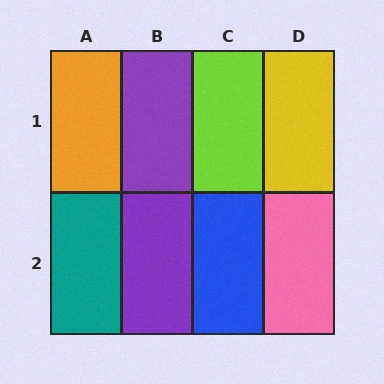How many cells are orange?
1 cell is orange.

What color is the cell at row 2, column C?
Blue.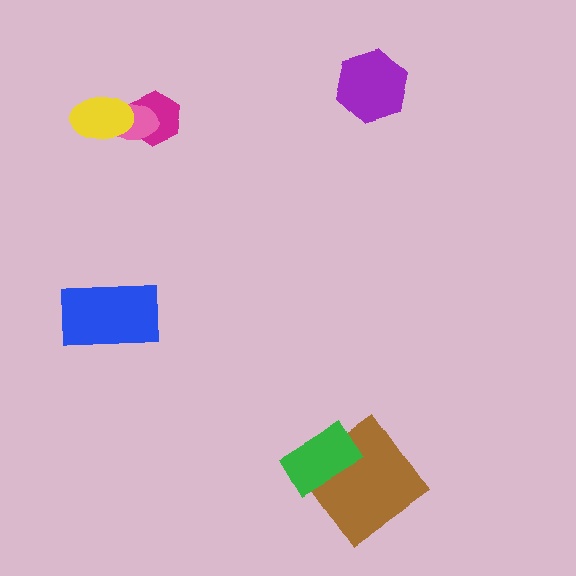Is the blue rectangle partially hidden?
No, no other shape covers it.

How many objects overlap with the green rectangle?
1 object overlaps with the green rectangle.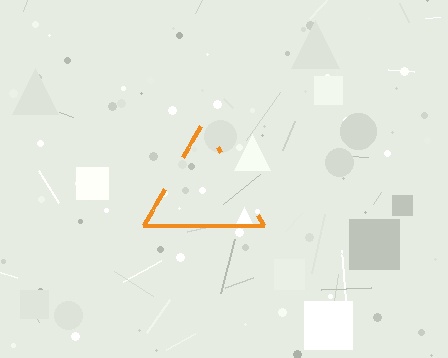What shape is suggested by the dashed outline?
The dashed outline suggests a triangle.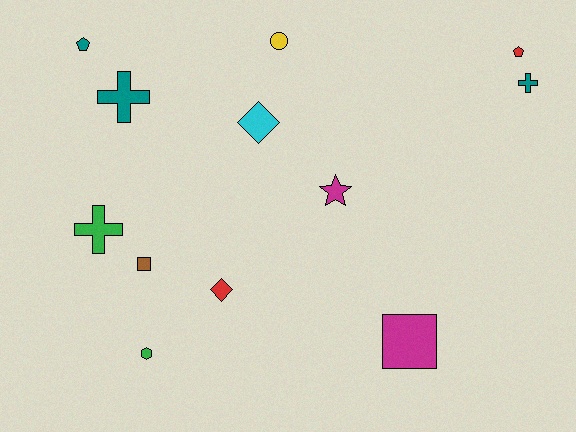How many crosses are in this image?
There are 3 crosses.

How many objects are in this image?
There are 12 objects.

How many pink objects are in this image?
There are no pink objects.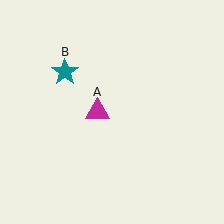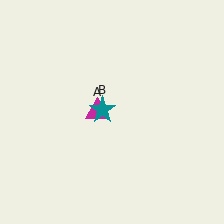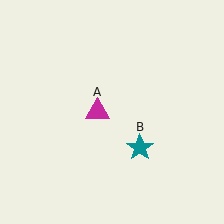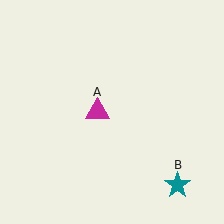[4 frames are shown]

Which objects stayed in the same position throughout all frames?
Magenta triangle (object A) remained stationary.